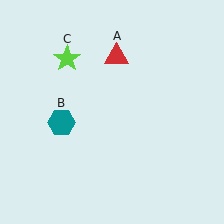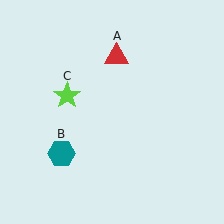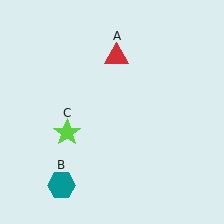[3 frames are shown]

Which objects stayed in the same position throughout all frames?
Red triangle (object A) remained stationary.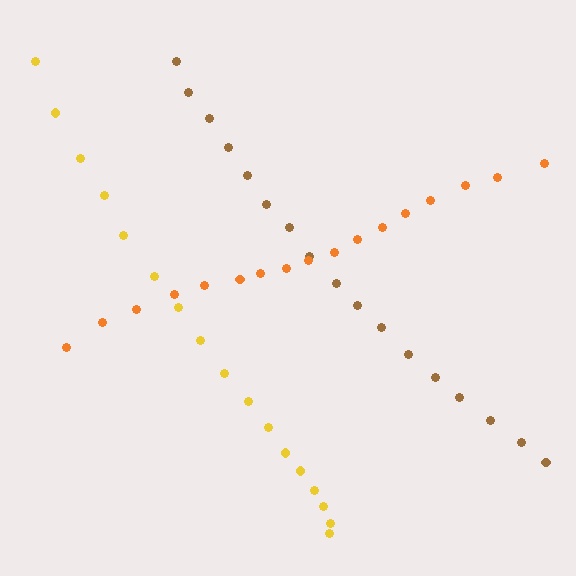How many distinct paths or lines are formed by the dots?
There are 3 distinct paths.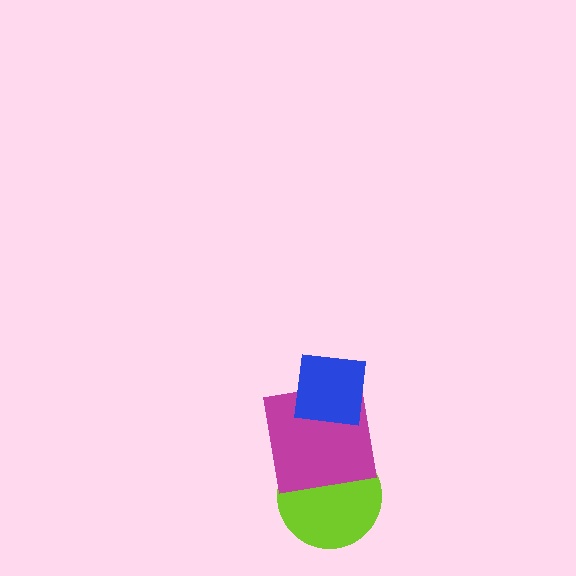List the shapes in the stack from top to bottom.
From top to bottom: the blue square, the magenta square, the lime circle.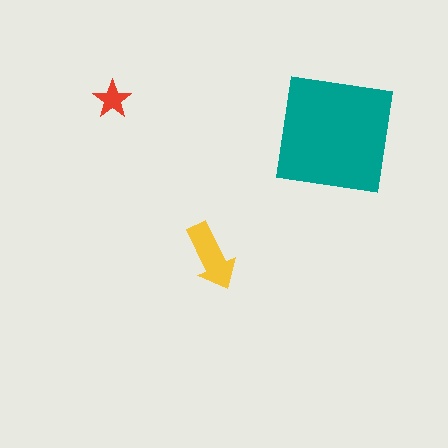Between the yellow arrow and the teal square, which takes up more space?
The teal square.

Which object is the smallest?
The red star.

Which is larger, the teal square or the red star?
The teal square.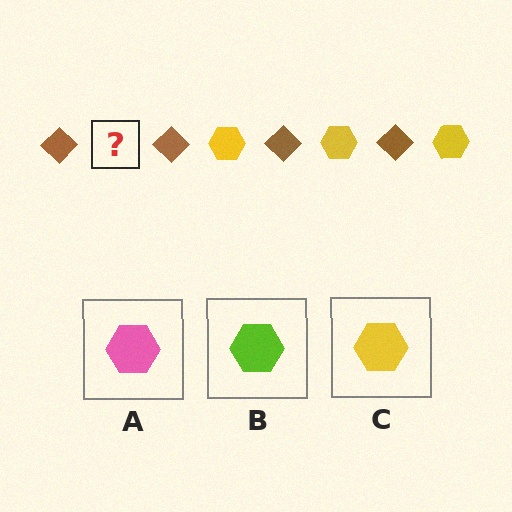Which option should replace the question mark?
Option C.